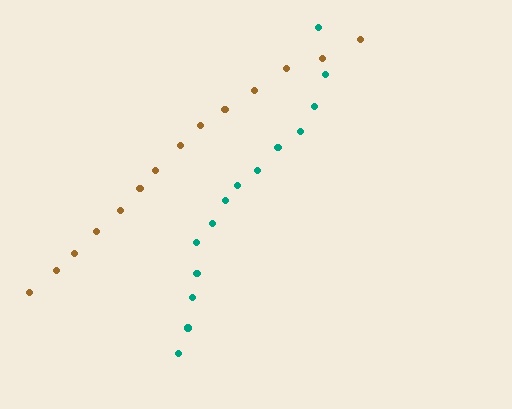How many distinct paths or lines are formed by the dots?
There are 2 distinct paths.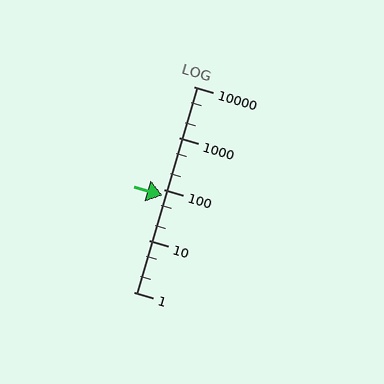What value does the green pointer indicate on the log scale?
The pointer indicates approximately 77.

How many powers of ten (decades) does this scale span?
The scale spans 4 decades, from 1 to 10000.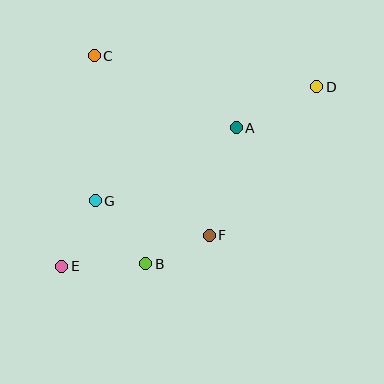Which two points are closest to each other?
Points B and F are closest to each other.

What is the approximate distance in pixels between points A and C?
The distance between A and C is approximately 159 pixels.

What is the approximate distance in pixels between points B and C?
The distance between B and C is approximately 215 pixels.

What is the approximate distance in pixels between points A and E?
The distance between A and E is approximately 223 pixels.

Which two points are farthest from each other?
Points D and E are farthest from each other.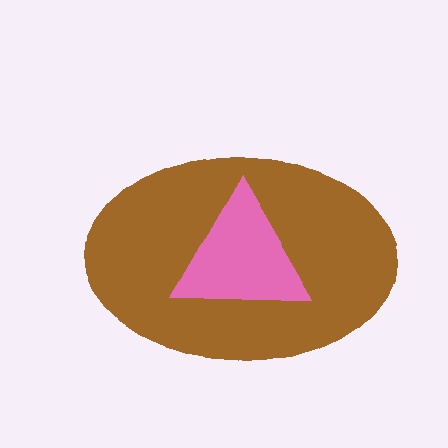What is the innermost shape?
The pink triangle.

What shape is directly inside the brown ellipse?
The pink triangle.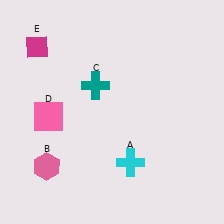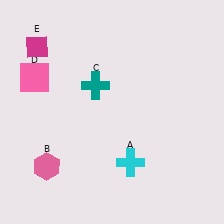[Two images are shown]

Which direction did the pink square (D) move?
The pink square (D) moved up.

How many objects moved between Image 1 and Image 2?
1 object moved between the two images.